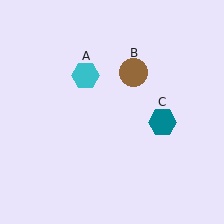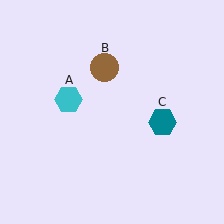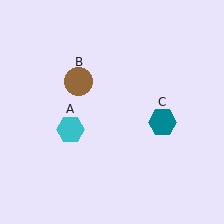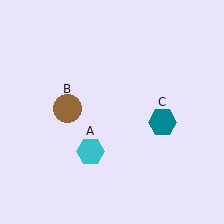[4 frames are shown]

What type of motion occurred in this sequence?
The cyan hexagon (object A), brown circle (object B) rotated counterclockwise around the center of the scene.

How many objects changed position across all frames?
2 objects changed position: cyan hexagon (object A), brown circle (object B).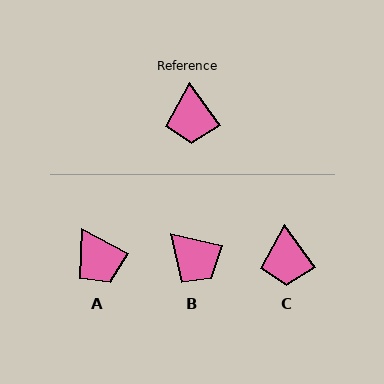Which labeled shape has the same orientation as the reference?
C.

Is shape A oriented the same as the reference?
No, it is off by about 26 degrees.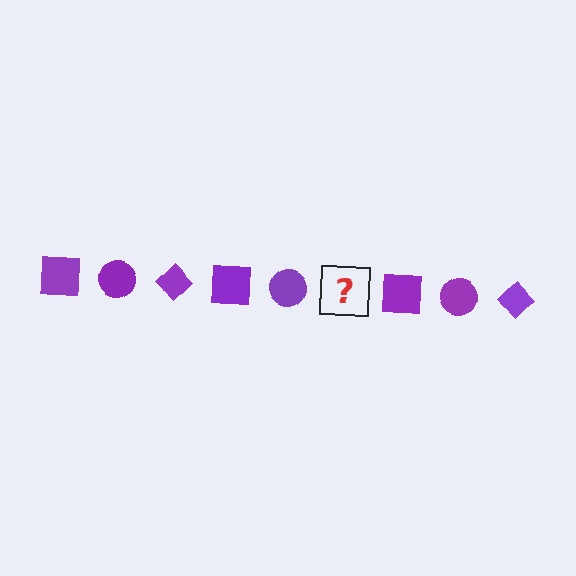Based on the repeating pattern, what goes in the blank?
The blank should be a purple diamond.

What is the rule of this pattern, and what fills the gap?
The rule is that the pattern cycles through square, circle, diamond shapes in purple. The gap should be filled with a purple diamond.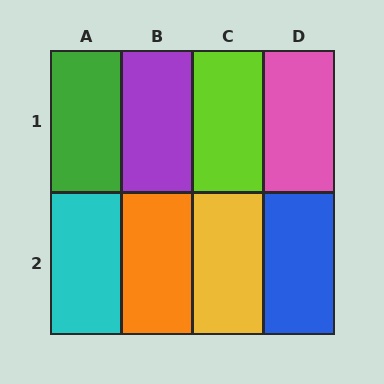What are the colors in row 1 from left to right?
Green, purple, lime, pink.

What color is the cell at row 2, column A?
Cyan.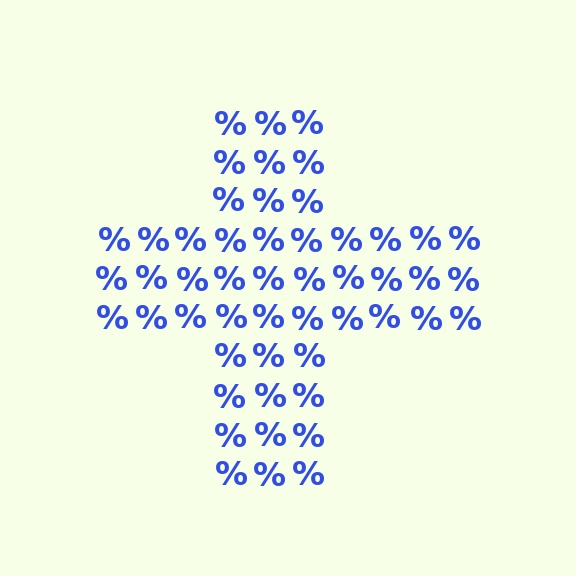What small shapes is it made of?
It is made of small percent signs.